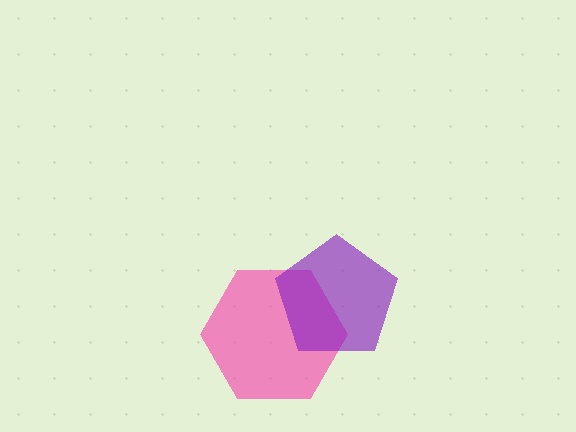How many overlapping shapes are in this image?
There are 2 overlapping shapes in the image.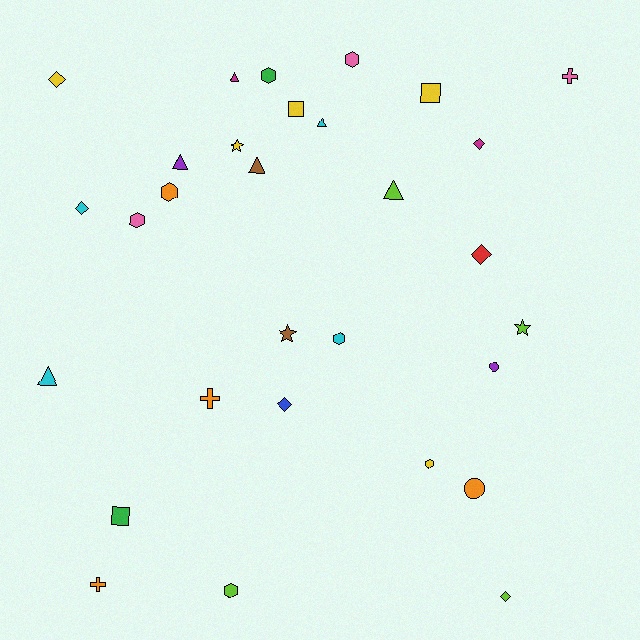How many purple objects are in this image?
There are 2 purple objects.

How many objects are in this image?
There are 30 objects.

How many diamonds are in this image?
There are 6 diamonds.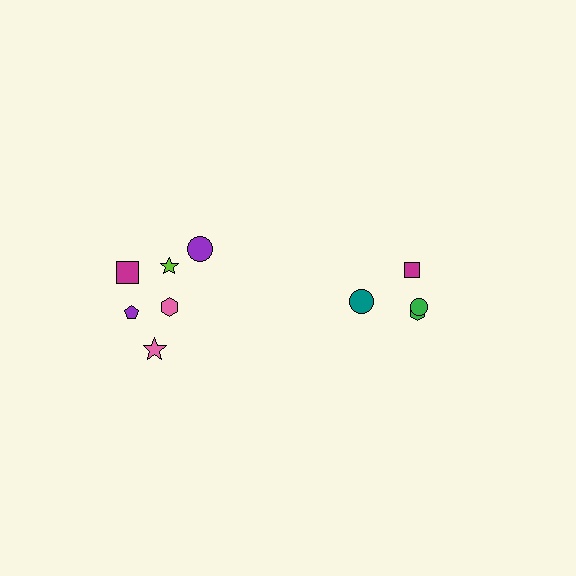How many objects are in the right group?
There are 4 objects.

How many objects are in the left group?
There are 6 objects.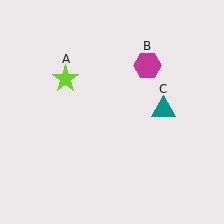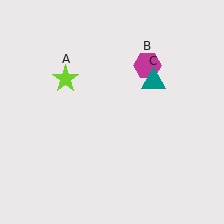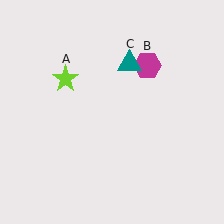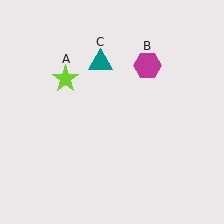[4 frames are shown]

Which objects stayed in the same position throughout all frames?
Lime star (object A) and magenta hexagon (object B) remained stationary.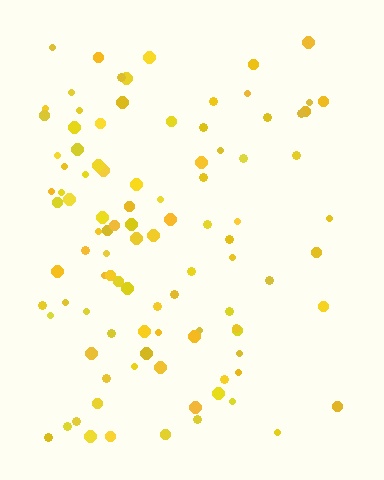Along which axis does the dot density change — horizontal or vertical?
Horizontal.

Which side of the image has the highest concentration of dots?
The left.